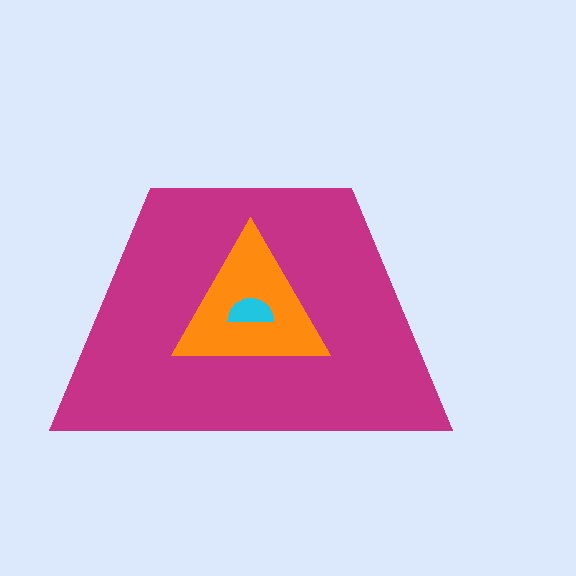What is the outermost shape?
The magenta trapezoid.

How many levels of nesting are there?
3.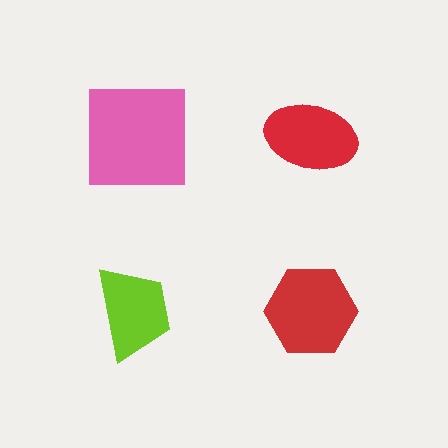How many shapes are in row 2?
2 shapes.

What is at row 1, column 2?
A red ellipse.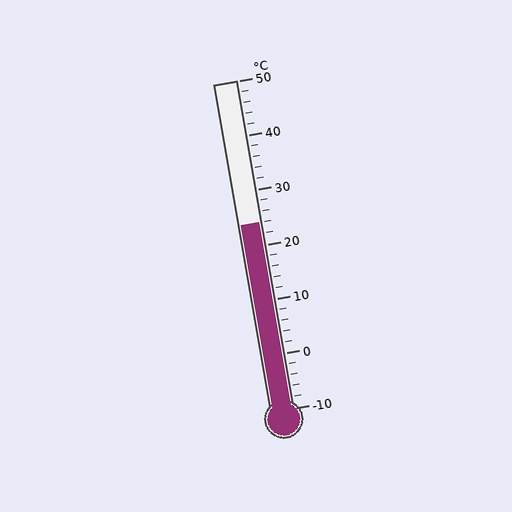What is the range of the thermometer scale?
The thermometer scale ranges from -10°C to 50°C.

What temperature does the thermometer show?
The thermometer shows approximately 24°C.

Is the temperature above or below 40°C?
The temperature is below 40°C.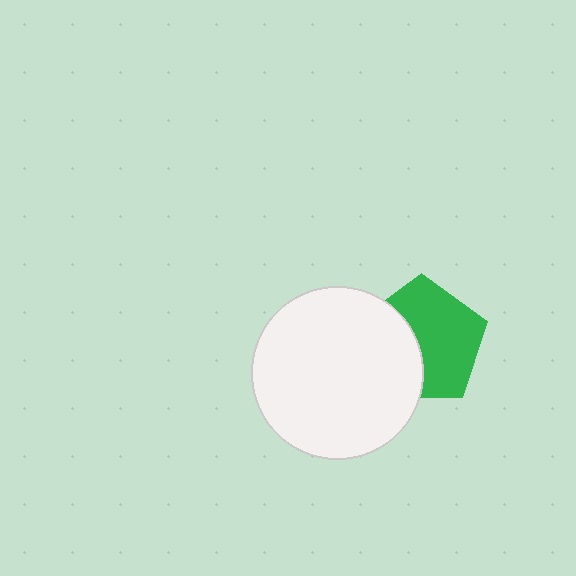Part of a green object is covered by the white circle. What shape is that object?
It is a pentagon.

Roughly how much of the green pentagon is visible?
About half of it is visible (roughly 60%).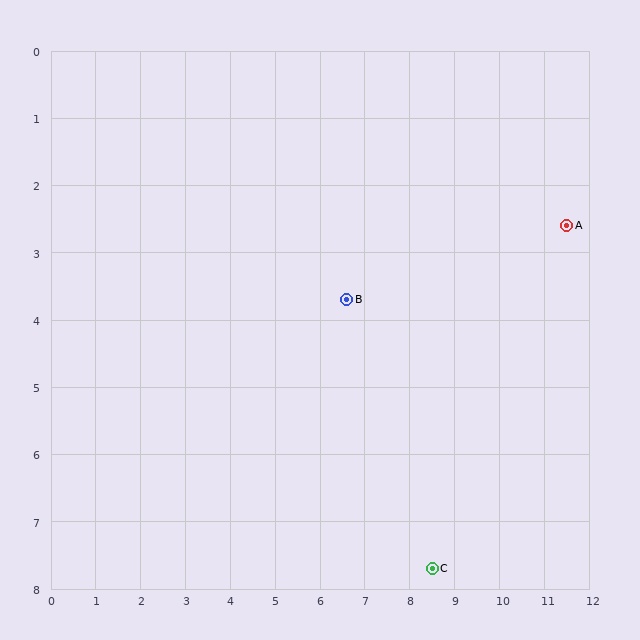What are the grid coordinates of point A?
Point A is at approximately (11.5, 2.6).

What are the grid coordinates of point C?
Point C is at approximately (8.5, 7.7).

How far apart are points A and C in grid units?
Points A and C are about 5.9 grid units apart.